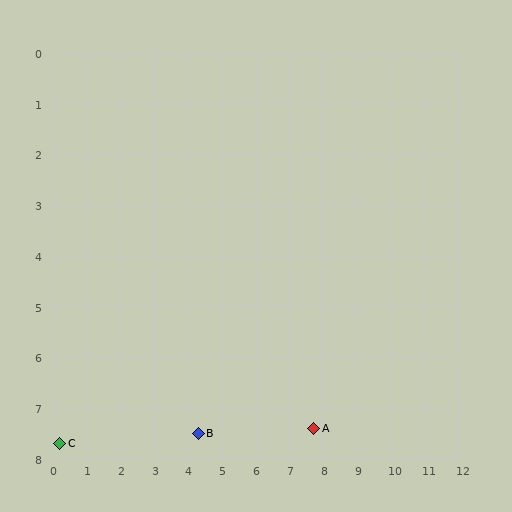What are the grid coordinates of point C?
Point C is at approximately (0.2, 7.7).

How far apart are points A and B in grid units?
Points A and B are about 3.4 grid units apart.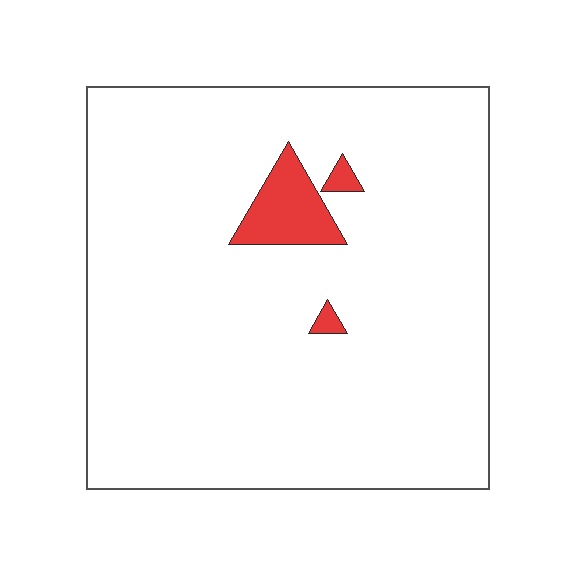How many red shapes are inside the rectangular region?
3.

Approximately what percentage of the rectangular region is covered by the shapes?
Approximately 5%.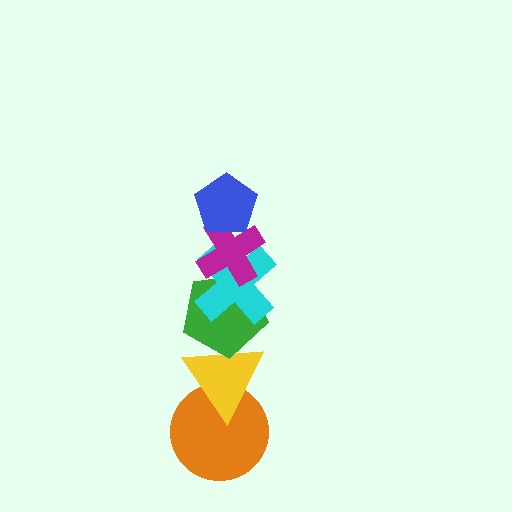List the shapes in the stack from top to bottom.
From top to bottom: the blue pentagon, the magenta cross, the cyan cross, the green pentagon, the yellow triangle, the orange circle.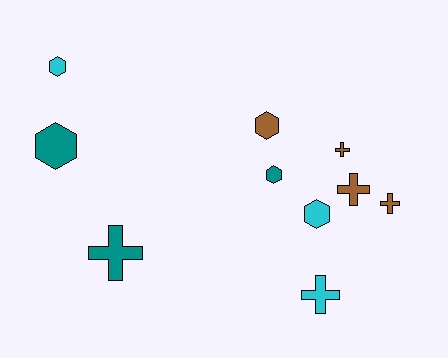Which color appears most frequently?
Brown, with 4 objects.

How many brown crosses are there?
There are 3 brown crosses.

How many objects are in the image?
There are 10 objects.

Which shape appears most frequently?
Hexagon, with 5 objects.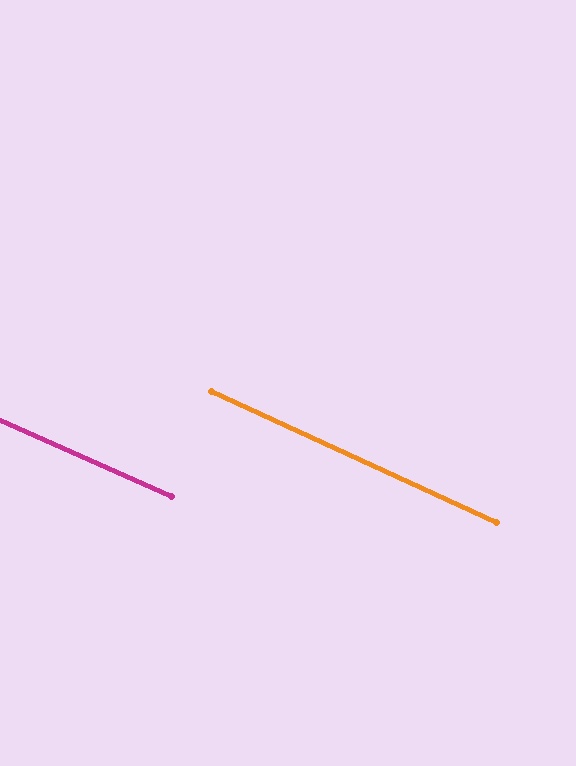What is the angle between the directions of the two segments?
Approximately 1 degree.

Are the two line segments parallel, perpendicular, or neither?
Parallel — their directions differ by only 0.9°.